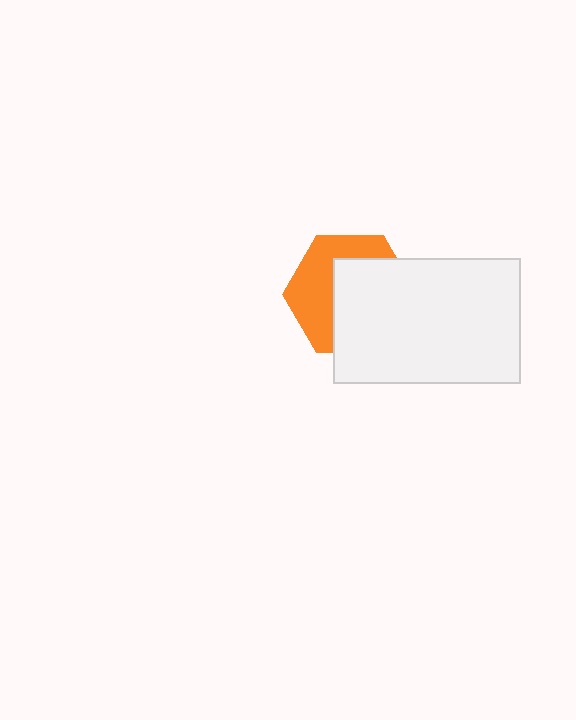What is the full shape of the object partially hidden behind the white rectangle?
The partially hidden object is an orange hexagon.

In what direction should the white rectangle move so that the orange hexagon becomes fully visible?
The white rectangle should move toward the lower-right. That is the shortest direction to clear the overlap and leave the orange hexagon fully visible.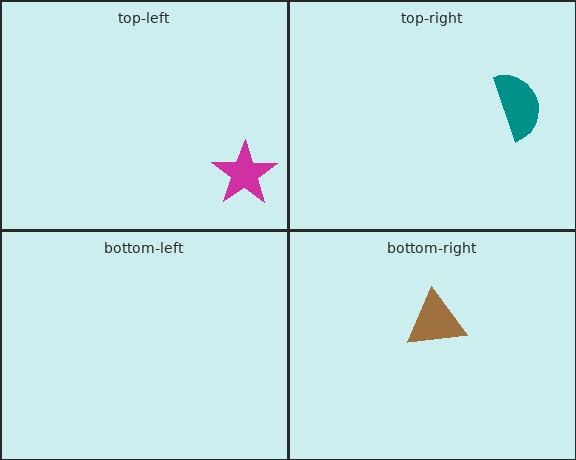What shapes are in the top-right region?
The teal semicircle.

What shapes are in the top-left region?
The magenta star.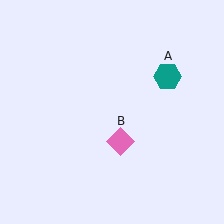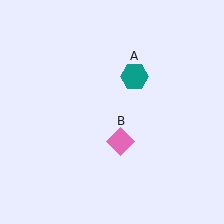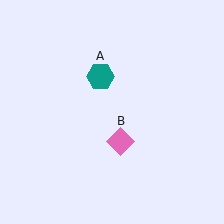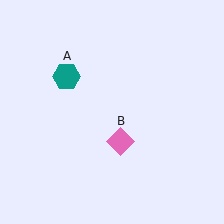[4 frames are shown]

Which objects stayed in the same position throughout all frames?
Pink diamond (object B) remained stationary.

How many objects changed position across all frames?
1 object changed position: teal hexagon (object A).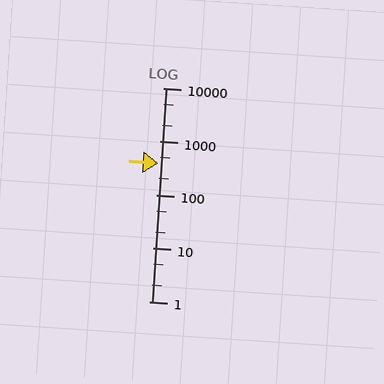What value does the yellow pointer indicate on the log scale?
The pointer indicates approximately 390.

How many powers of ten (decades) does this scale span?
The scale spans 4 decades, from 1 to 10000.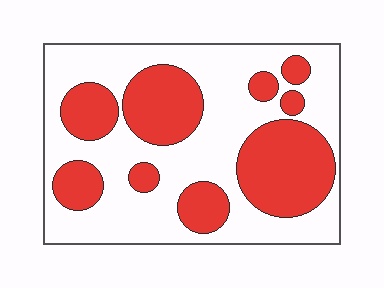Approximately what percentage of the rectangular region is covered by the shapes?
Approximately 40%.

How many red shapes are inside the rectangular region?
9.